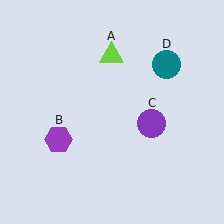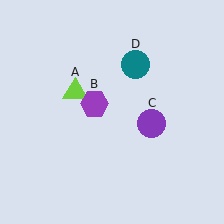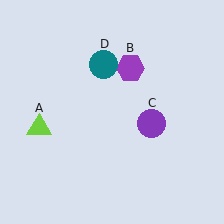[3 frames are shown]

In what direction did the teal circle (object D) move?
The teal circle (object D) moved left.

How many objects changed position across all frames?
3 objects changed position: lime triangle (object A), purple hexagon (object B), teal circle (object D).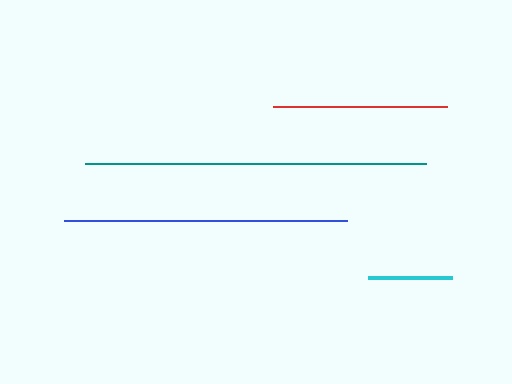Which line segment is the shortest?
The cyan line is the shortest at approximately 84 pixels.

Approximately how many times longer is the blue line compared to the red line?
The blue line is approximately 1.6 times the length of the red line.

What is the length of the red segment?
The red segment is approximately 174 pixels long.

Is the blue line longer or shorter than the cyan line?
The blue line is longer than the cyan line.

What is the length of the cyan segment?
The cyan segment is approximately 84 pixels long.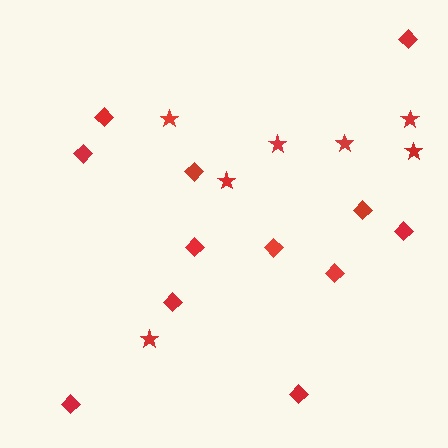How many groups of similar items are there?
There are 2 groups: one group of diamonds (12) and one group of stars (7).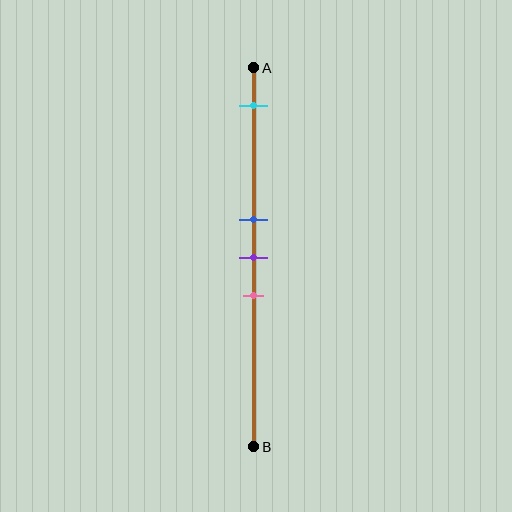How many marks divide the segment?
There are 4 marks dividing the segment.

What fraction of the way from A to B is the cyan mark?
The cyan mark is approximately 10% (0.1) of the way from A to B.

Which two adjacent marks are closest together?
The blue and purple marks are the closest adjacent pair.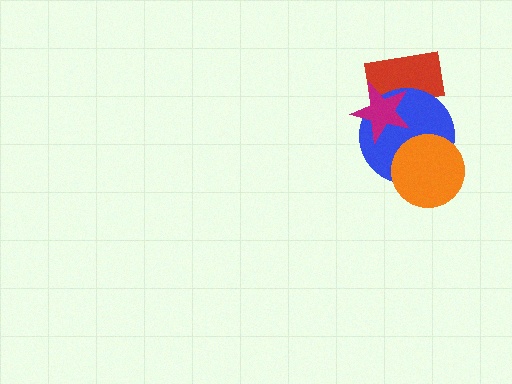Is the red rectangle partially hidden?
Yes, it is partially covered by another shape.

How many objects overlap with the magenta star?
2 objects overlap with the magenta star.